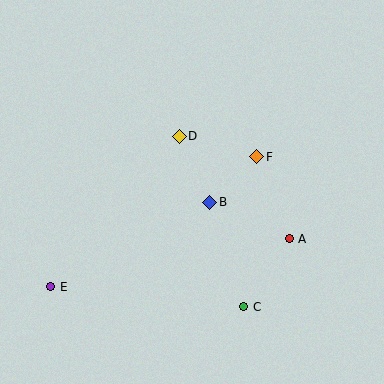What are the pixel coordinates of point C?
Point C is at (244, 307).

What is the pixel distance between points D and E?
The distance between D and E is 198 pixels.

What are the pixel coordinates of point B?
Point B is at (210, 202).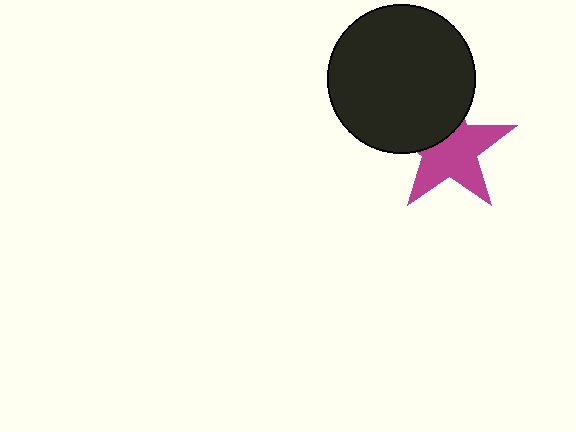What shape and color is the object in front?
The object in front is a black circle.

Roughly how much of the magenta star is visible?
Most of it is visible (roughly 66%).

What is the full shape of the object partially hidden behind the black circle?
The partially hidden object is a magenta star.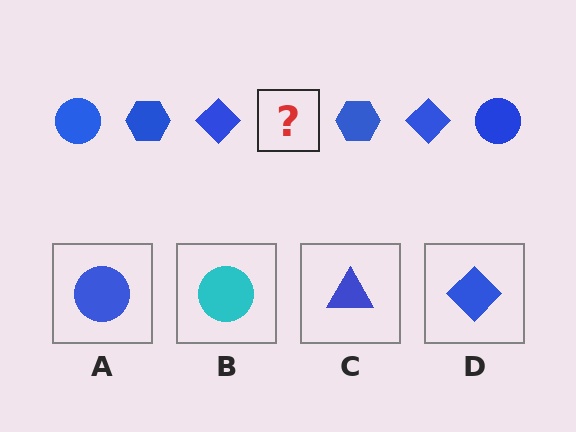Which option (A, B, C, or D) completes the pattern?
A.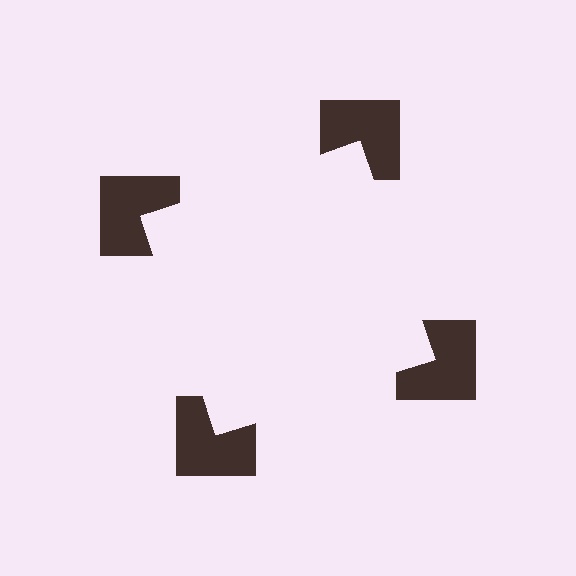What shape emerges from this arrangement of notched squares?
An illusory square — its edges are inferred from the aligned wedge cuts in the notched squares, not physically drawn.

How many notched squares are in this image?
There are 4 — one at each vertex of the illusory square.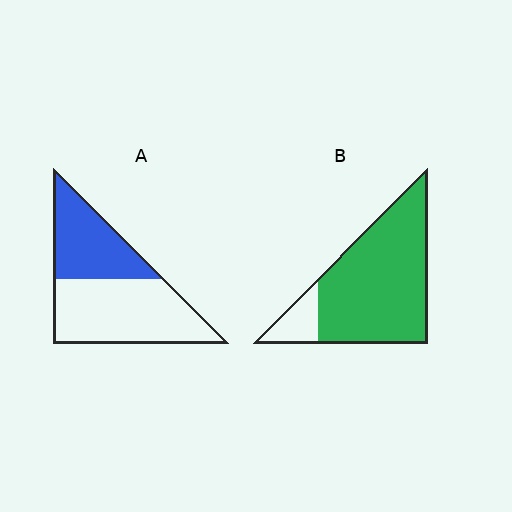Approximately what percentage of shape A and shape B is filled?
A is approximately 40% and B is approximately 85%.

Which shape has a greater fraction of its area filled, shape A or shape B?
Shape B.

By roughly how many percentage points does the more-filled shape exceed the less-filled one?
By roughly 45 percentage points (B over A).